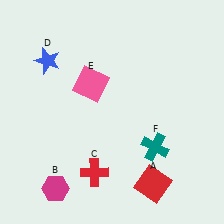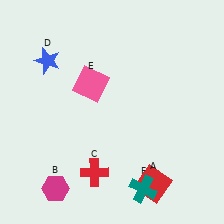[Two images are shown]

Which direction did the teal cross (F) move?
The teal cross (F) moved down.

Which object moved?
The teal cross (F) moved down.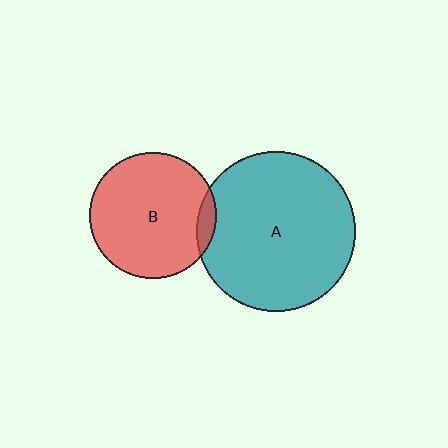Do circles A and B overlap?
Yes.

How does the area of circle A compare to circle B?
Approximately 1.6 times.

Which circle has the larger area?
Circle A (teal).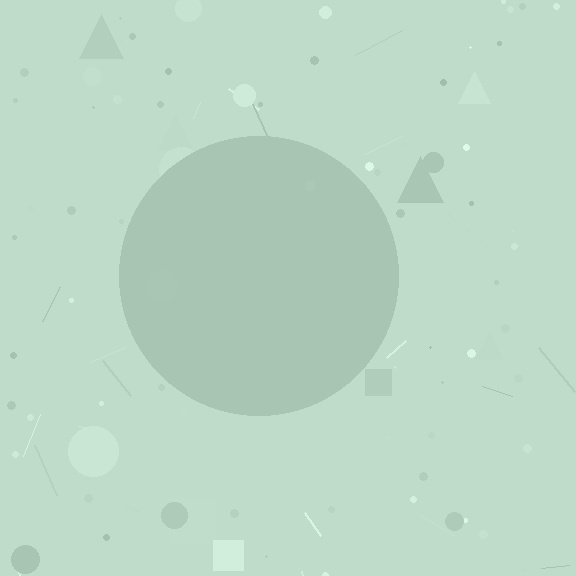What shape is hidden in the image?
A circle is hidden in the image.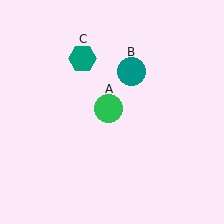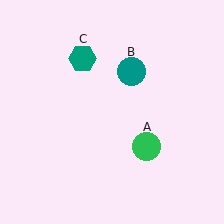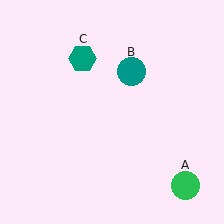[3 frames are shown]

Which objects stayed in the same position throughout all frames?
Teal circle (object B) and teal hexagon (object C) remained stationary.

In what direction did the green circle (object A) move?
The green circle (object A) moved down and to the right.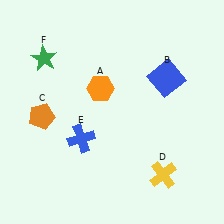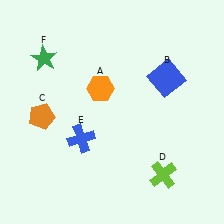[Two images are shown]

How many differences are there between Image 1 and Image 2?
There is 1 difference between the two images.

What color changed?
The cross (D) changed from yellow in Image 1 to lime in Image 2.